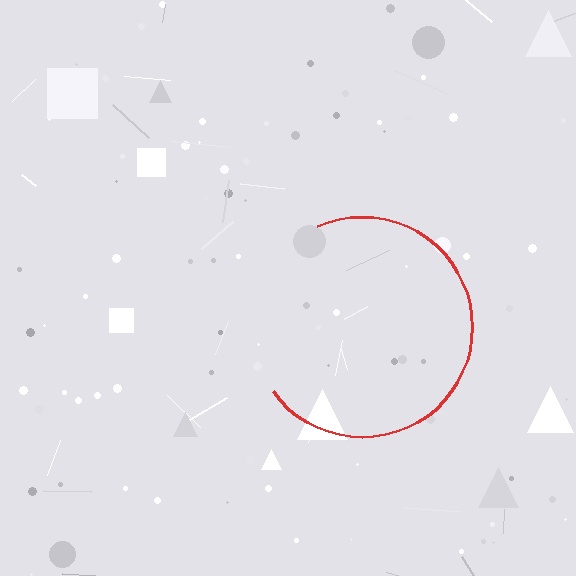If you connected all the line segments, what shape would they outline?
They would outline a circle.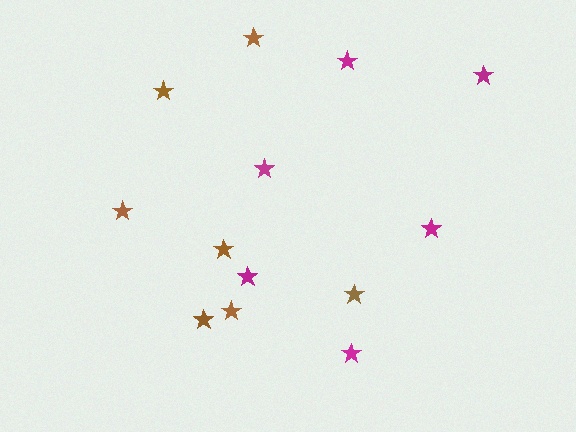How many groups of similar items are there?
There are 2 groups: one group of magenta stars (6) and one group of brown stars (7).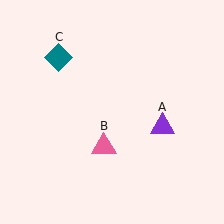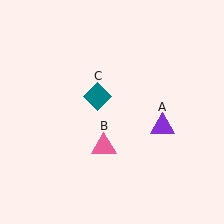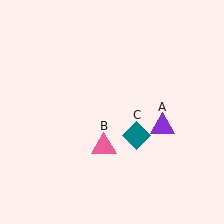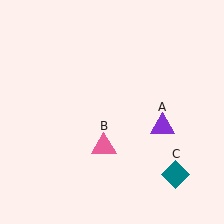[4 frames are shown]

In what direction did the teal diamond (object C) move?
The teal diamond (object C) moved down and to the right.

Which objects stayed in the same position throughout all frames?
Purple triangle (object A) and pink triangle (object B) remained stationary.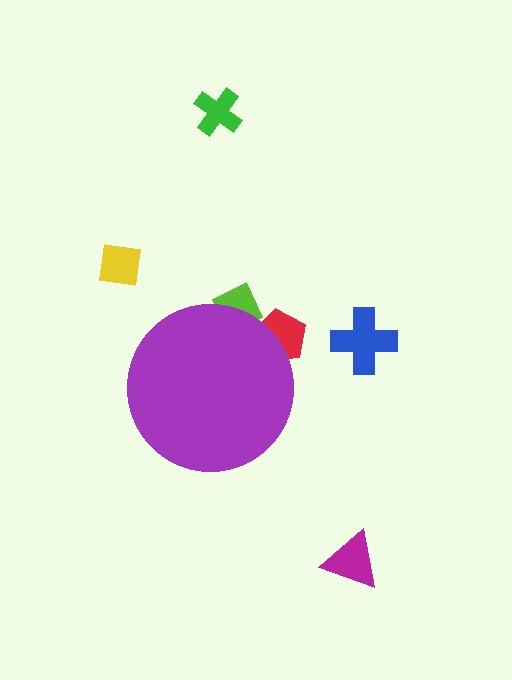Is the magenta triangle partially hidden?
No, the magenta triangle is fully visible.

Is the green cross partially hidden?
No, the green cross is fully visible.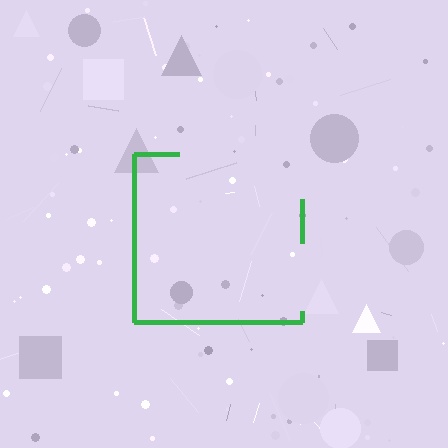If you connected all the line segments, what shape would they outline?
They would outline a square.